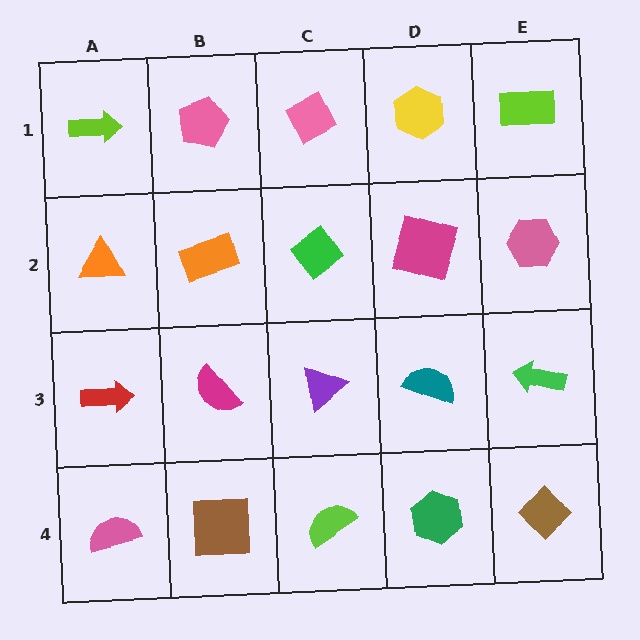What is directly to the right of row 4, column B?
A lime semicircle.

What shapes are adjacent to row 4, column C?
A purple triangle (row 3, column C), a brown square (row 4, column B), a green hexagon (row 4, column D).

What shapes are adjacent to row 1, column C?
A green diamond (row 2, column C), a pink pentagon (row 1, column B), a yellow hexagon (row 1, column D).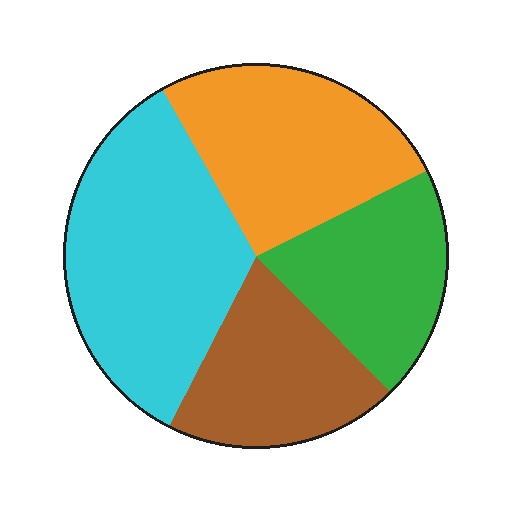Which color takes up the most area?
Cyan, at roughly 35%.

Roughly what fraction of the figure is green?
Green takes up about one fifth (1/5) of the figure.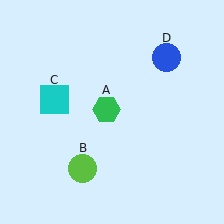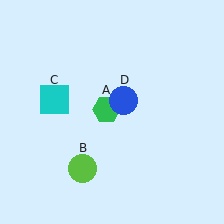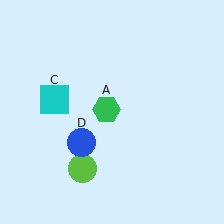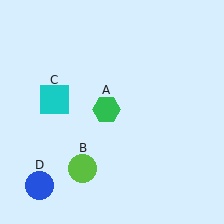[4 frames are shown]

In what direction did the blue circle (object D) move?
The blue circle (object D) moved down and to the left.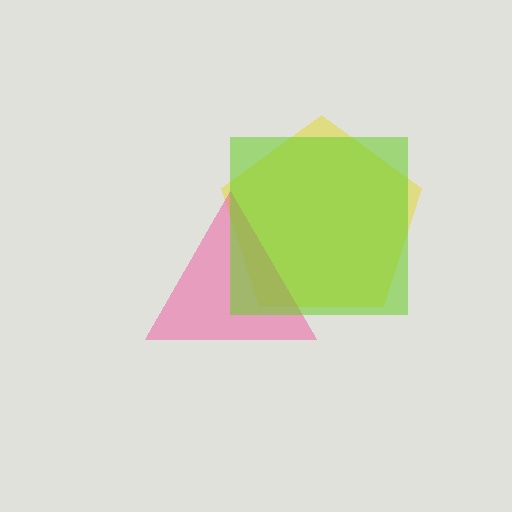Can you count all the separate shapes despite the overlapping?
Yes, there are 3 separate shapes.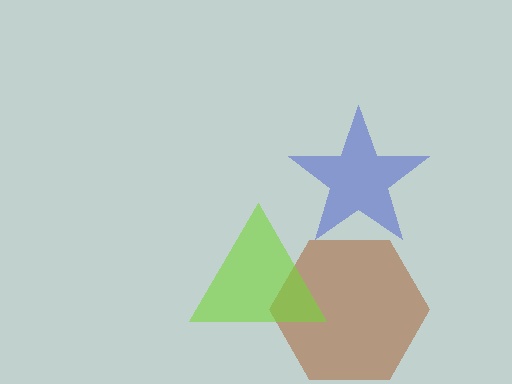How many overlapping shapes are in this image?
There are 3 overlapping shapes in the image.